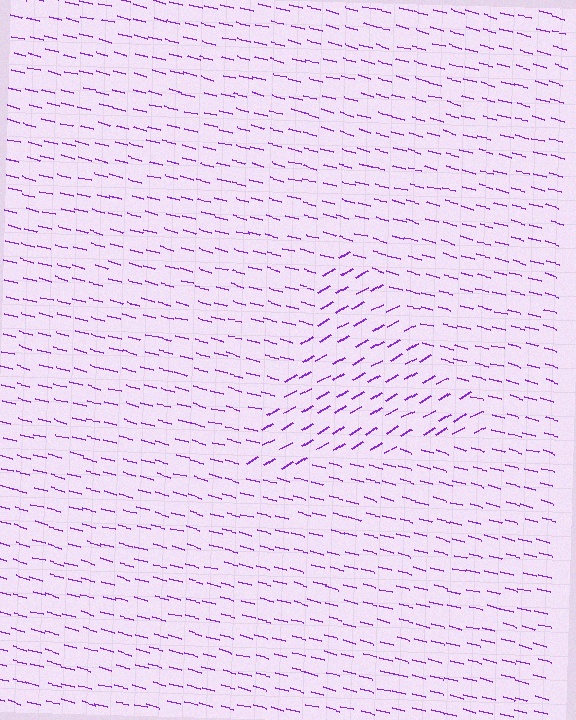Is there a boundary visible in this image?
Yes, there is a texture boundary formed by a change in line orientation.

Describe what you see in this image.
The image is filled with small purple line segments. A triangle region in the image has lines oriented differently from the surrounding lines, creating a visible texture boundary.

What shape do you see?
I see a triangle.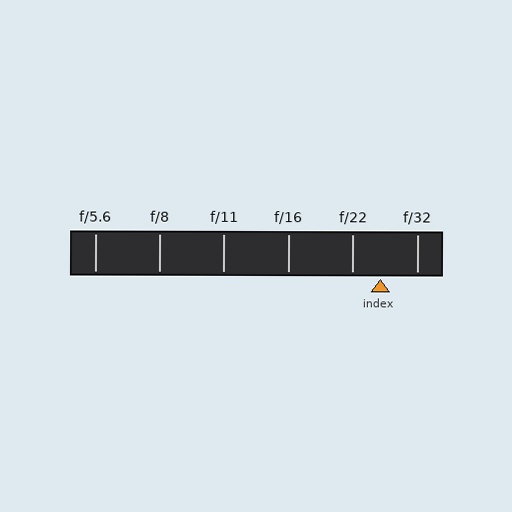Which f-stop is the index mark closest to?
The index mark is closest to f/22.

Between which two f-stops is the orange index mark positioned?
The index mark is between f/22 and f/32.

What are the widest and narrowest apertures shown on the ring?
The widest aperture shown is f/5.6 and the narrowest is f/32.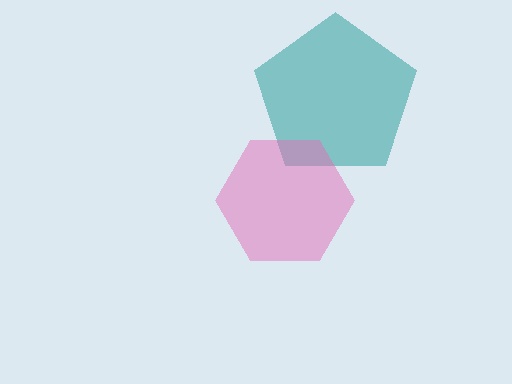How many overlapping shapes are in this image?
There are 2 overlapping shapes in the image.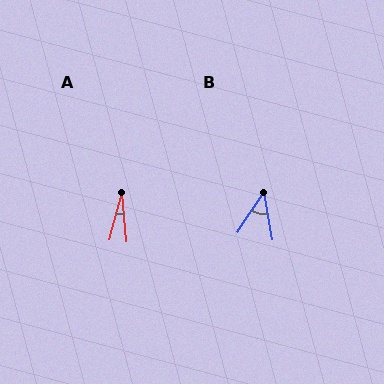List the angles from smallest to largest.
A (20°), B (43°).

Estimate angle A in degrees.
Approximately 20 degrees.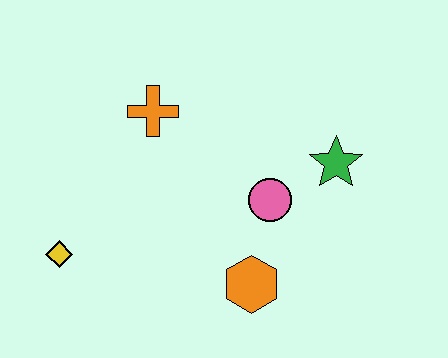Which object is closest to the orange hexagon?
The pink circle is closest to the orange hexagon.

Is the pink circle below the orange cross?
Yes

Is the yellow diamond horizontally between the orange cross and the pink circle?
No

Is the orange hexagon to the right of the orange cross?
Yes